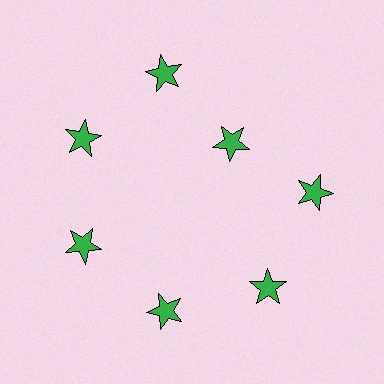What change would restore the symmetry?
The symmetry would be restored by moving it outward, back onto the ring so that all 7 stars sit at equal angles and equal distance from the center.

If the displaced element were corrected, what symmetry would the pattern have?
It would have 7-fold rotational symmetry — the pattern would map onto itself every 51 degrees.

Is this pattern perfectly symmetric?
No. The 7 green stars are arranged in a ring, but one element near the 1 o'clock position is pulled inward toward the center, breaking the 7-fold rotational symmetry.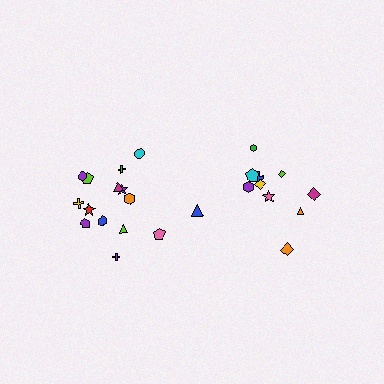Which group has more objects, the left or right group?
The left group.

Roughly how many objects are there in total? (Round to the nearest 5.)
Roughly 25 objects in total.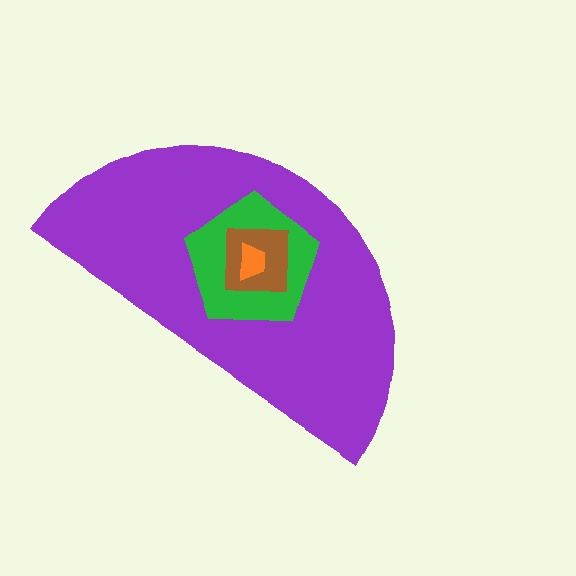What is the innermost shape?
The orange trapezoid.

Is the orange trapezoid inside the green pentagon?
Yes.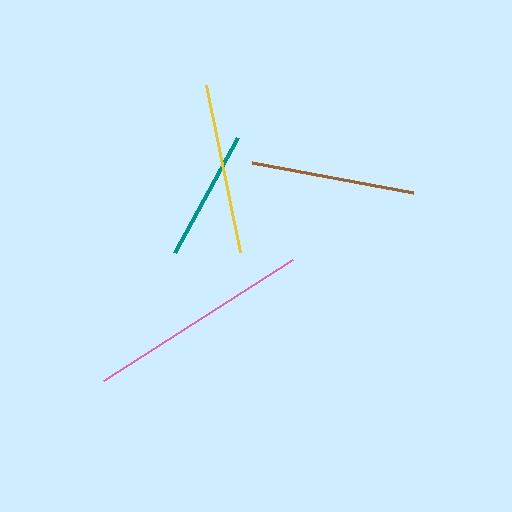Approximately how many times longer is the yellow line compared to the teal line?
The yellow line is approximately 1.3 times the length of the teal line.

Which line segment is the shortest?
The teal line is the shortest at approximately 131 pixels.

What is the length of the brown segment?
The brown segment is approximately 165 pixels long.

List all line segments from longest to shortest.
From longest to shortest: pink, yellow, brown, teal.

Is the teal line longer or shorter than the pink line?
The pink line is longer than the teal line.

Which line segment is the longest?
The pink line is the longest at approximately 224 pixels.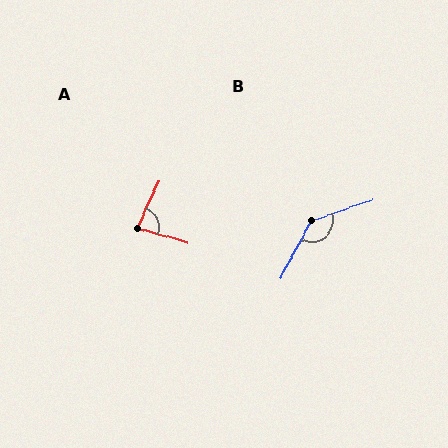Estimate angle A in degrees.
Approximately 82 degrees.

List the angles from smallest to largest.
A (82°), B (137°).